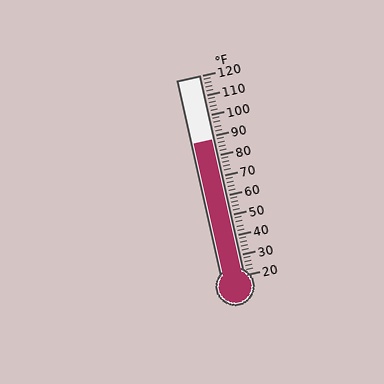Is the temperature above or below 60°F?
The temperature is above 60°F.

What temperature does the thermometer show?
The thermometer shows approximately 88°F.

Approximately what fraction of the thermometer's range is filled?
The thermometer is filled to approximately 70% of its range.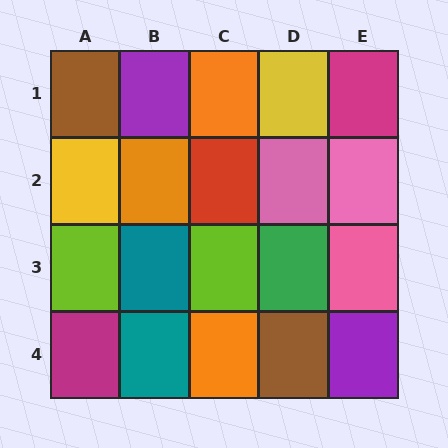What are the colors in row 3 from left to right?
Lime, teal, lime, green, pink.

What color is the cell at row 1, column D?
Yellow.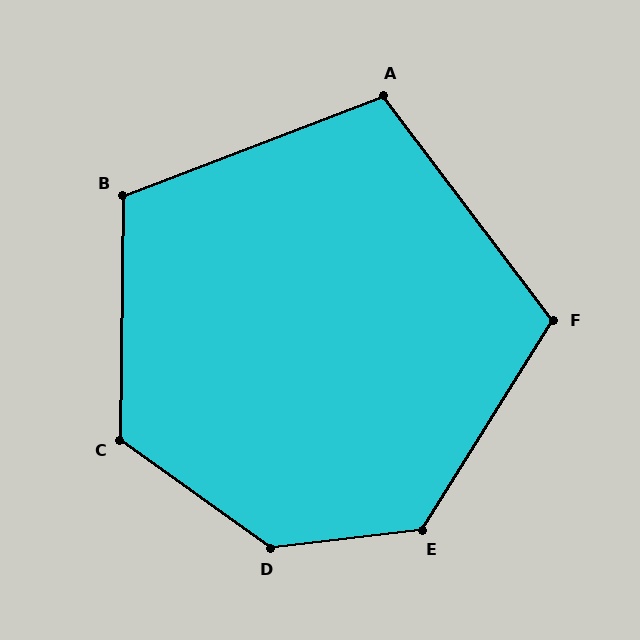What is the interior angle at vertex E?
Approximately 129 degrees (obtuse).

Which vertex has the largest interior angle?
D, at approximately 138 degrees.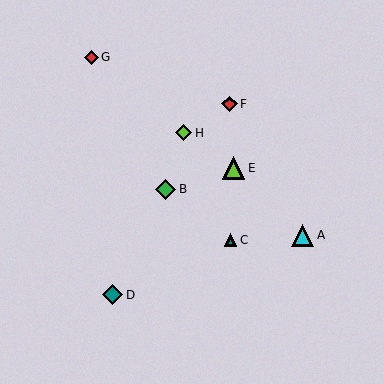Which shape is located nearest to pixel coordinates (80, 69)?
The red diamond (labeled G) at (91, 57) is nearest to that location.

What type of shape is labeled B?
Shape B is a green diamond.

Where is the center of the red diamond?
The center of the red diamond is at (91, 57).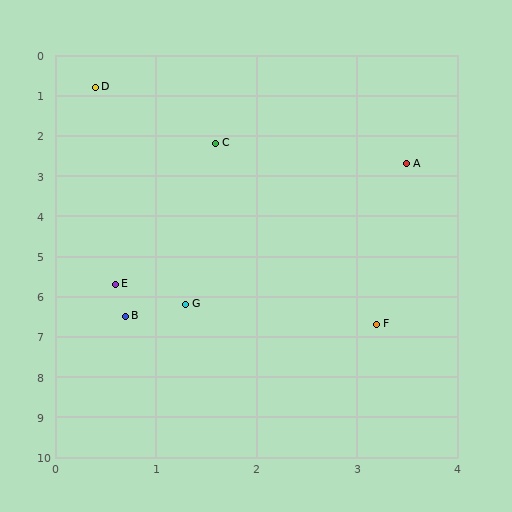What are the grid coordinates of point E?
Point E is at approximately (0.6, 5.7).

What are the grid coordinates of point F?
Point F is at approximately (3.2, 6.7).